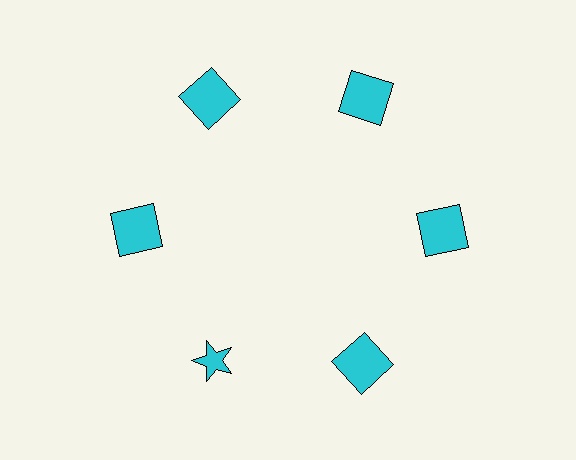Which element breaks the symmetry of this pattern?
The cyan star at roughly the 7 o'clock position breaks the symmetry. All other shapes are cyan squares.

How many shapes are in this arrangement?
There are 6 shapes arranged in a ring pattern.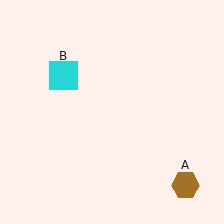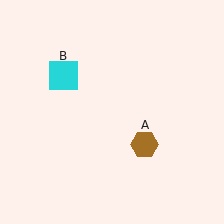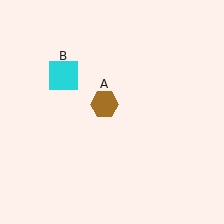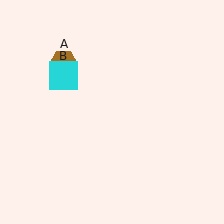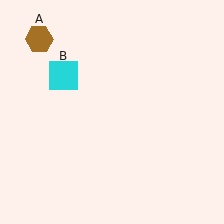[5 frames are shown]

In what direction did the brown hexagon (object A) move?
The brown hexagon (object A) moved up and to the left.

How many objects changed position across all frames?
1 object changed position: brown hexagon (object A).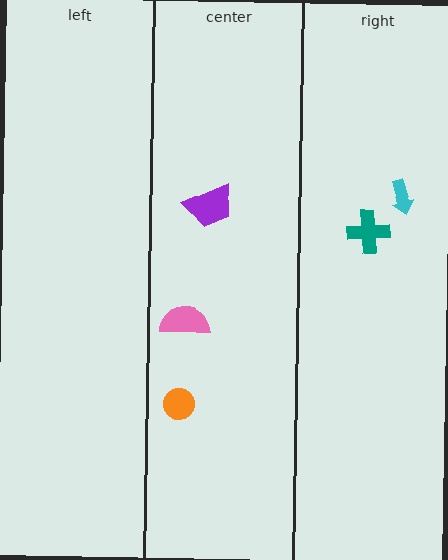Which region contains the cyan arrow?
The right region.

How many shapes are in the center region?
3.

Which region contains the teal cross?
The right region.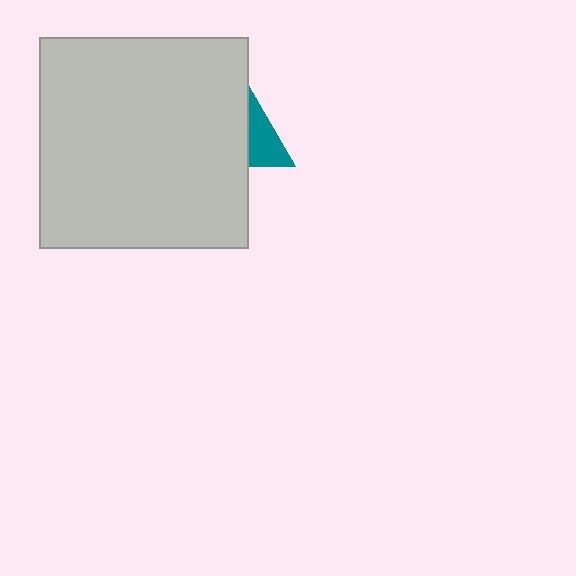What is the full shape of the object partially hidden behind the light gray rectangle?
The partially hidden object is a teal triangle.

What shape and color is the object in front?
The object in front is a light gray rectangle.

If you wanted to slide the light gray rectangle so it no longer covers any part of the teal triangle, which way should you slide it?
Slide it left — that is the most direct way to separate the two shapes.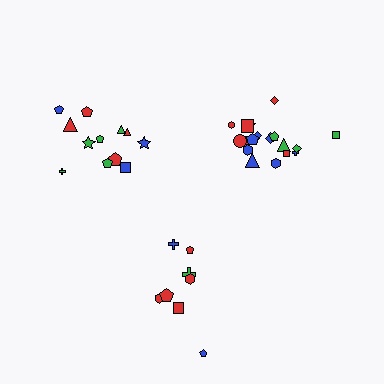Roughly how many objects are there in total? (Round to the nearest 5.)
Roughly 40 objects in total.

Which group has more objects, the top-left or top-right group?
The top-right group.